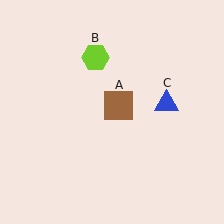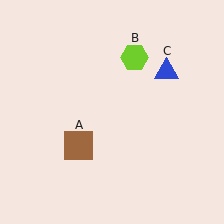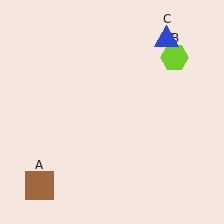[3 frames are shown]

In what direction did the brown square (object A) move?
The brown square (object A) moved down and to the left.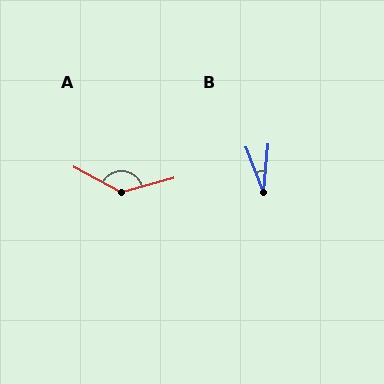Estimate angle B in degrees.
Approximately 26 degrees.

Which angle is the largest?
A, at approximately 137 degrees.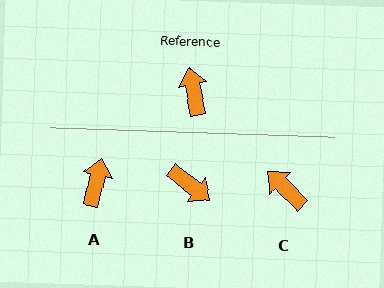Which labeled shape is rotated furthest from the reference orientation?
B, about 138 degrees away.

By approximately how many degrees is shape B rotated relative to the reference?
Approximately 138 degrees clockwise.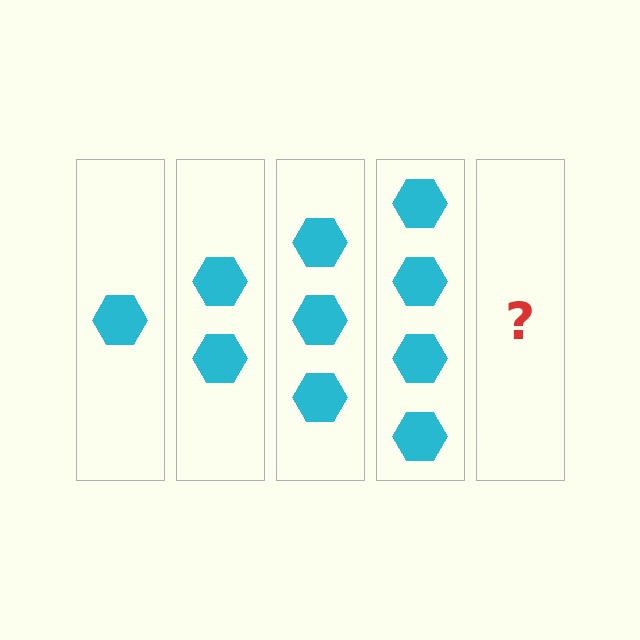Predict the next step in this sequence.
The next step is 5 hexagons.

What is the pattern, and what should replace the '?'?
The pattern is that each step adds one more hexagon. The '?' should be 5 hexagons.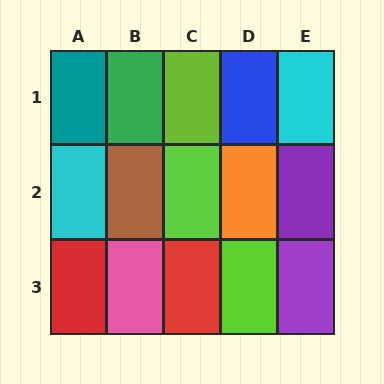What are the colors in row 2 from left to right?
Cyan, brown, lime, orange, purple.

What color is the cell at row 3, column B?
Pink.